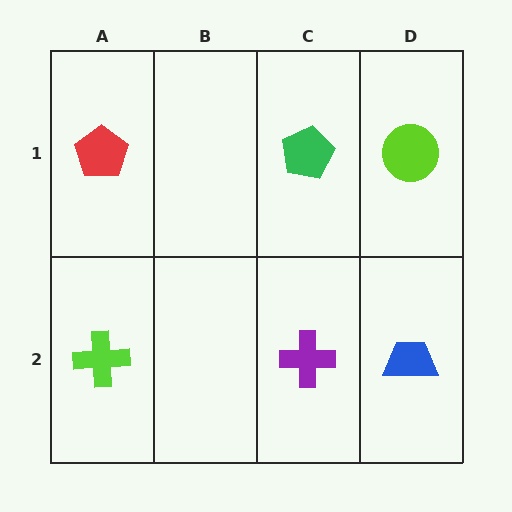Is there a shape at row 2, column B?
No, that cell is empty.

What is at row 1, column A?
A red pentagon.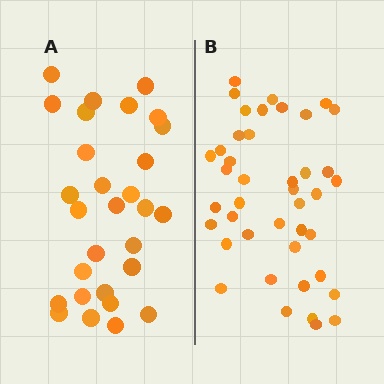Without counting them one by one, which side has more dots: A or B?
Region B (the right region) has more dots.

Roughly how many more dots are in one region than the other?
Region B has approximately 15 more dots than region A.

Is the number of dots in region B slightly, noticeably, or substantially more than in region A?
Region B has noticeably more, but not dramatically so. The ratio is roughly 1.4 to 1.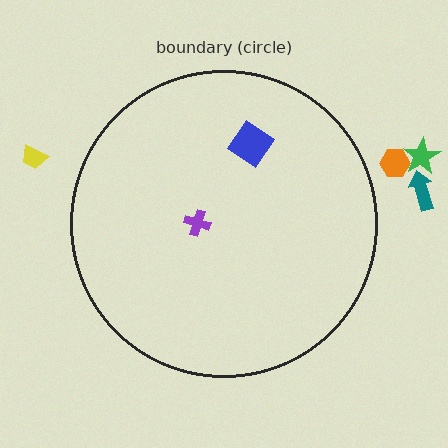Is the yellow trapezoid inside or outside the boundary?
Outside.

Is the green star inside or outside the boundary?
Outside.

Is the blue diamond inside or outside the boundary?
Inside.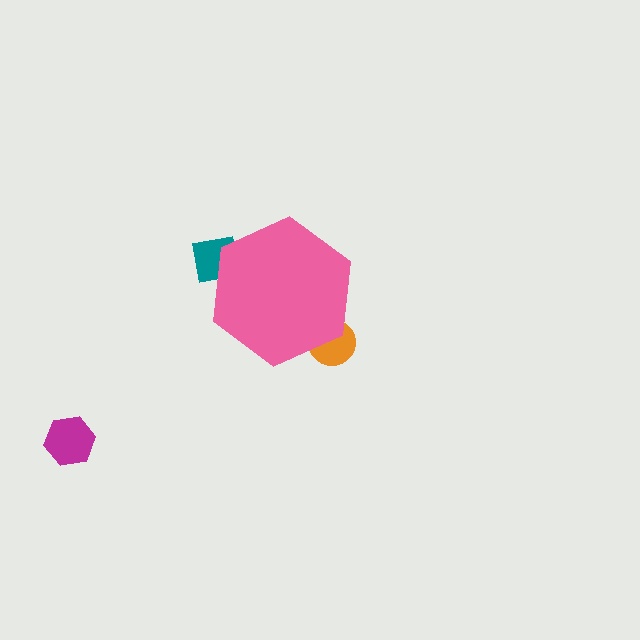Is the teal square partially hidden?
Yes, the teal square is partially hidden behind the pink hexagon.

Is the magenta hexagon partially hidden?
No, the magenta hexagon is fully visible.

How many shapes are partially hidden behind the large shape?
2 shapes are partially hidden.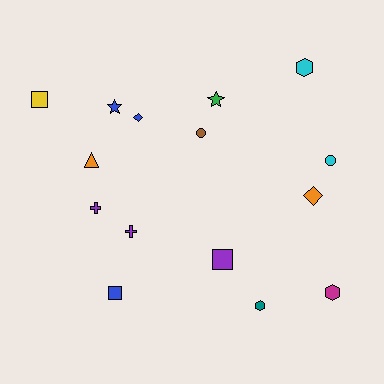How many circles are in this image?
There are 2 circles.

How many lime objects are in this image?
There are no lime objects.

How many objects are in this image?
There are 15 objects.